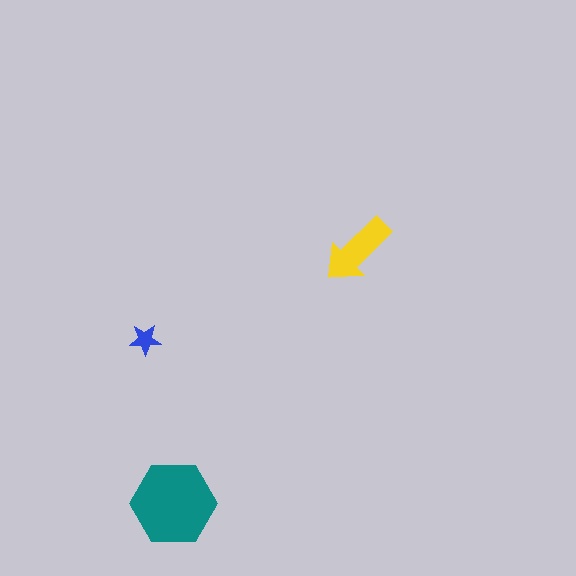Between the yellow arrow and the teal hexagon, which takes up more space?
The teal hexagon.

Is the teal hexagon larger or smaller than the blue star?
Larger.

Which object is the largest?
The teal hexagon.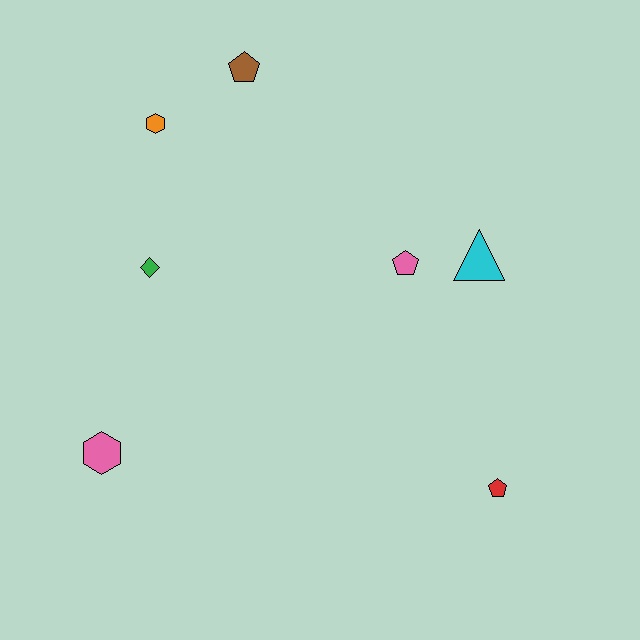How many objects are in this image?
There are 7 objects.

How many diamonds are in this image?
There is 1 diamond.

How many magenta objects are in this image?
There are no magenta objects.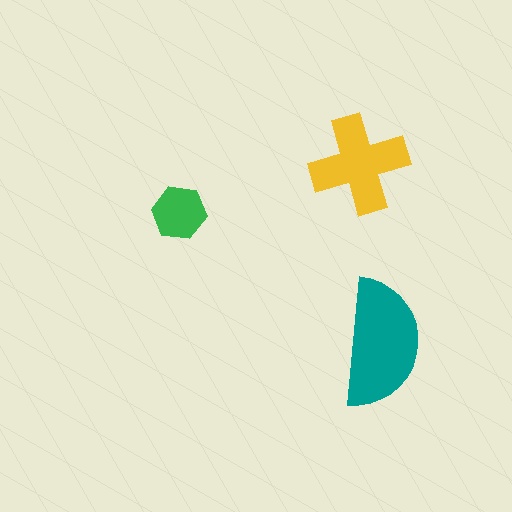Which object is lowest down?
The teal semicircle is bottommost.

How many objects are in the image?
There are 3 objects in the image.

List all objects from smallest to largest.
The green hexagon, the yellow cross, the teal semicircle.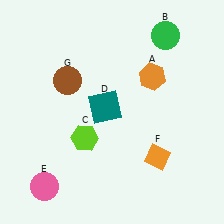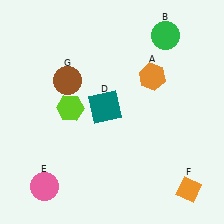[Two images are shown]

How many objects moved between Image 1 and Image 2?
2 objects moved between the two images.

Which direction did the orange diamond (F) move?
The orange diamond (F) moved down.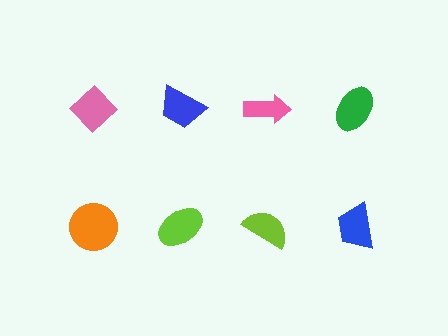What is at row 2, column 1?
An orange circle.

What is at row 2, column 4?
A blue trapezoid.